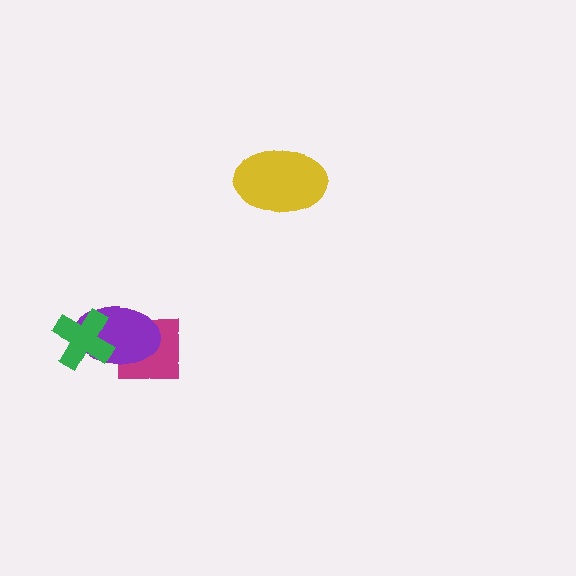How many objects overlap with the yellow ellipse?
0 objects overlap with the yellow ellipse.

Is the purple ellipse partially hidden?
Yes, it is partially covered by another shape.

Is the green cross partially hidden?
No, no other shape covers it.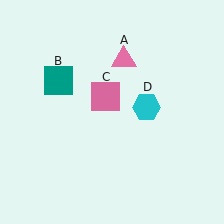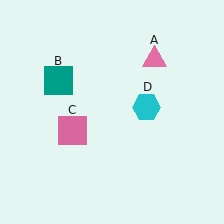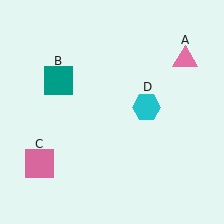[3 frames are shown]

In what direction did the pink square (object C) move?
The pink square (object C) moved down and to the left.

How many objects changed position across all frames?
2 objects changed position: pink triangle (object A), pink square (object C).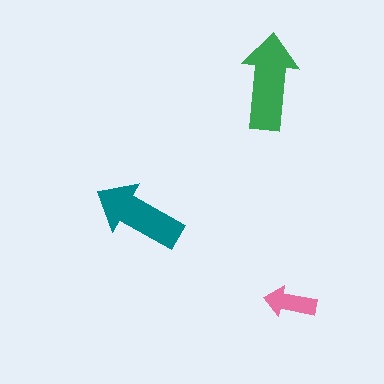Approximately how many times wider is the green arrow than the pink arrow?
About 2 times wider.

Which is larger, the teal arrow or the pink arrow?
The teal one.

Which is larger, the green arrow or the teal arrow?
The green one.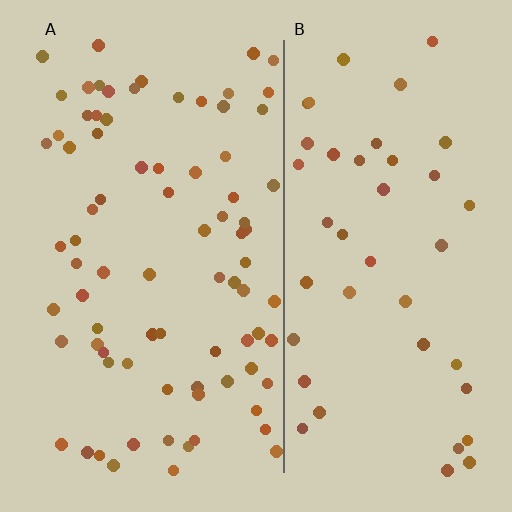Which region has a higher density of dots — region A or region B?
A (the left).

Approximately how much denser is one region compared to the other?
Approximately 1.9× — region A over region B.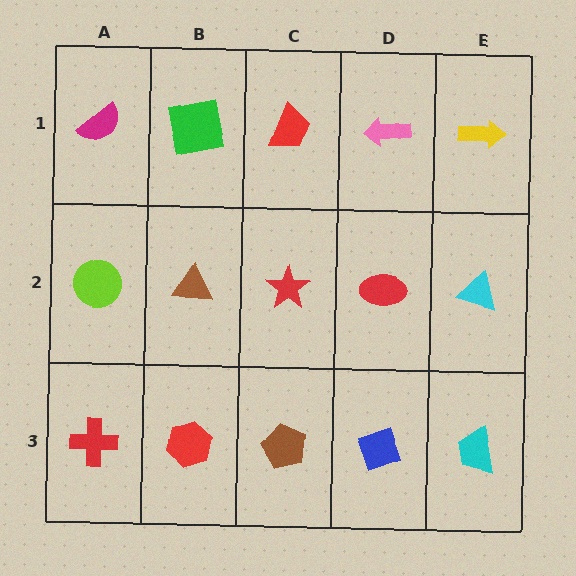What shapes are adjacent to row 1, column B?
A brown triangle (row 2, column B), a magenta semicircle (row 1, column A), a red trapezoid (row 1, column C).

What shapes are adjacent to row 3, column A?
A lime circle (row 2, column A), a red hexagon (row 3, column B).